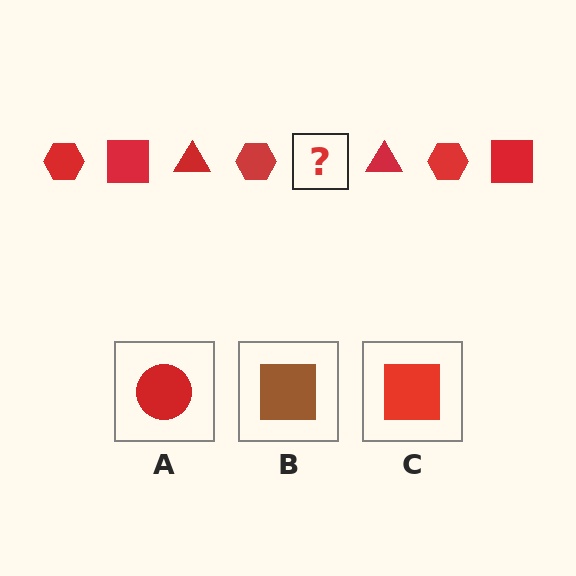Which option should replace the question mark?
Option C.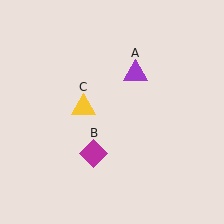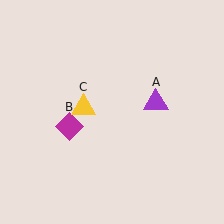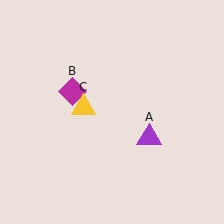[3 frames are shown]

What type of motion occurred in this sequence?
The purple triangle (object A), magenta diamond (object B) rotated clockwise around the center of the scene.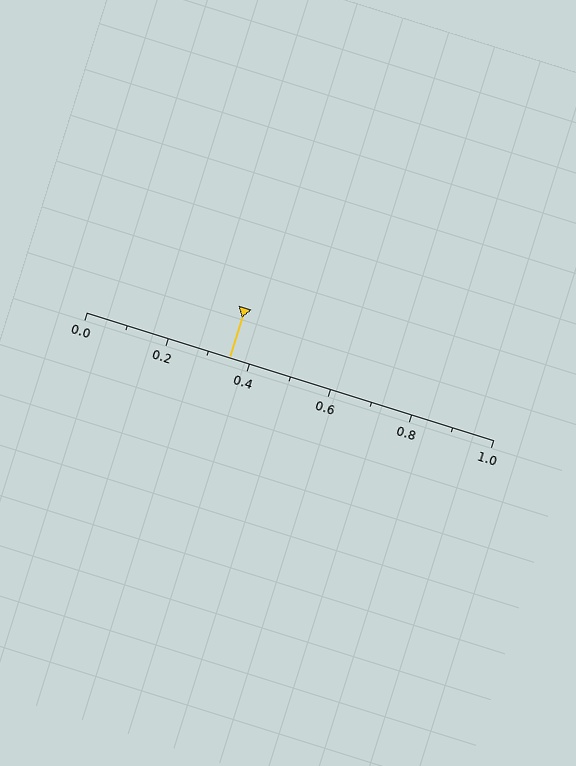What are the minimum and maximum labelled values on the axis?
The axis runs from 0.0 to 1.0.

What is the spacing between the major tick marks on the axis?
The major ticks are spaced 0.2 apart.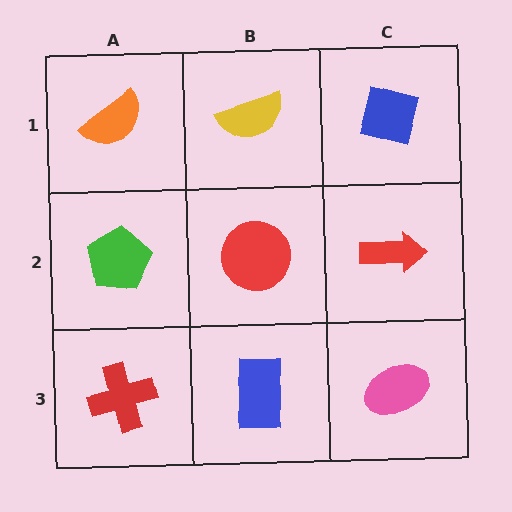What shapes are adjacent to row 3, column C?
A red arrow (row 2, column C), a blue rectangle (row 3, column B).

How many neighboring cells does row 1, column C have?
2.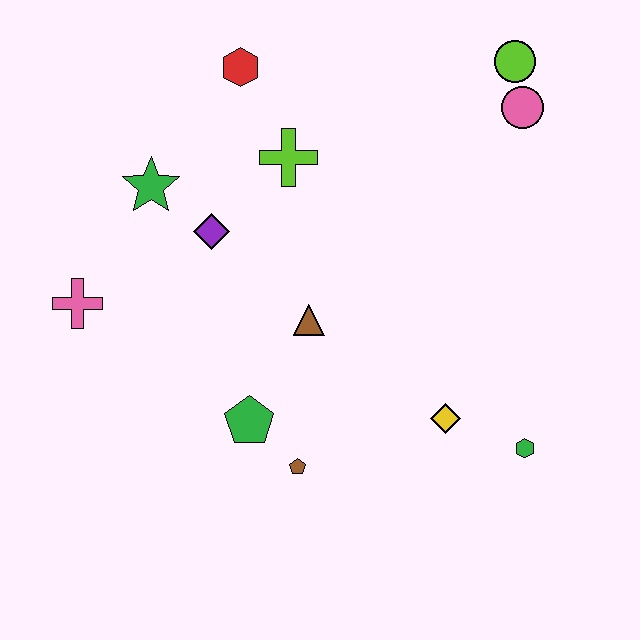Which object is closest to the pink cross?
The green star is closest to the pink cross.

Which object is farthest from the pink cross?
The lime circle is farthest from the pink cross.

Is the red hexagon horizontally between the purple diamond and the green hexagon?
Yes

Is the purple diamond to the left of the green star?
No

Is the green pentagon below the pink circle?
Yes